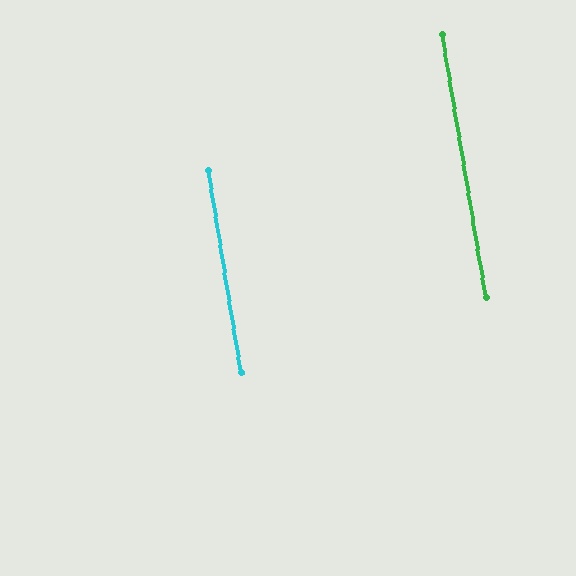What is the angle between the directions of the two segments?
Approximately 0 degrees.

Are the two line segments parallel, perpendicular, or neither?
Parallel — their directions differ by only 0.5°.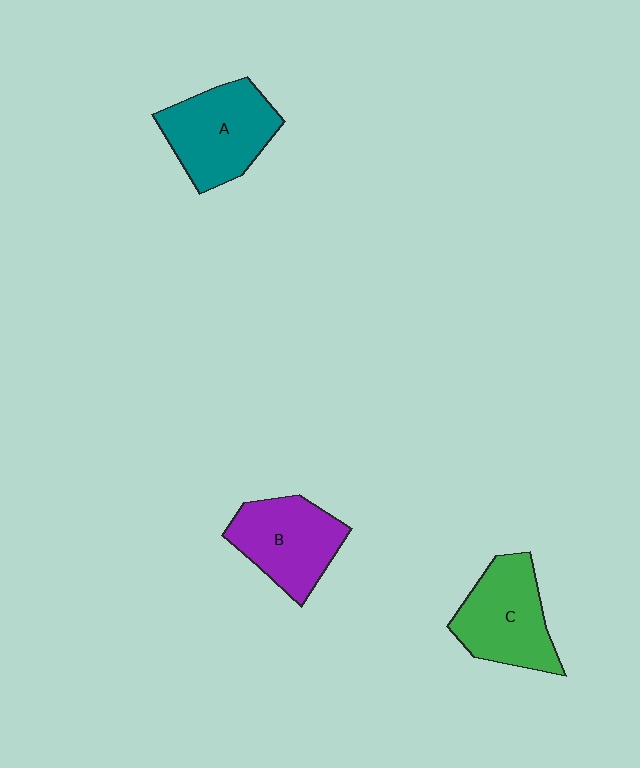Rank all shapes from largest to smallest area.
From largest to smallest: A (teal), C (green), B (purple).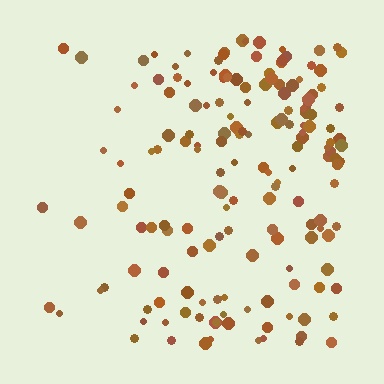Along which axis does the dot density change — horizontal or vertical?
Horizontal.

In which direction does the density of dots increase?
From left to right, with the right side densest.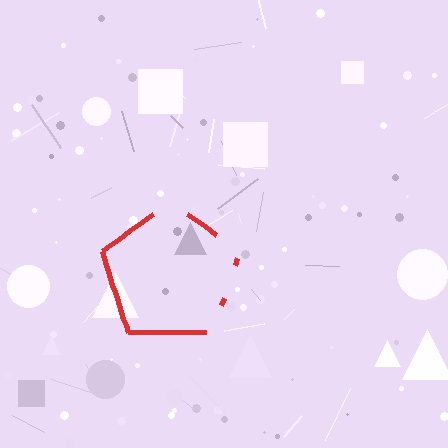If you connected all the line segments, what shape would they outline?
They would outline a pentagon.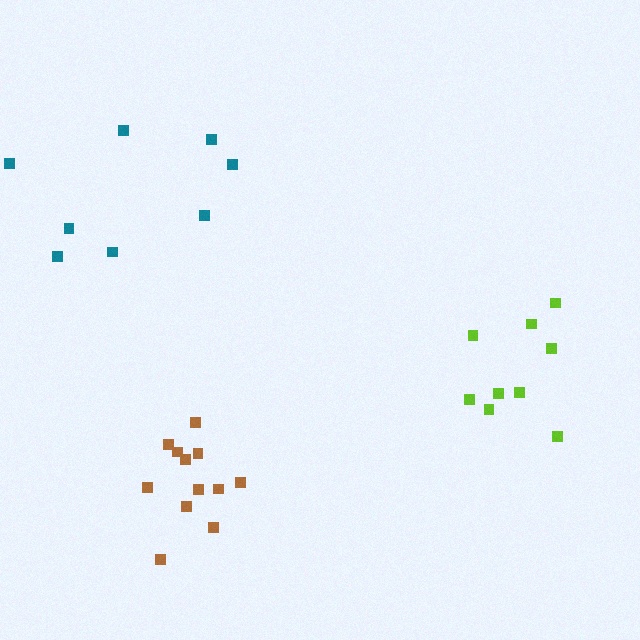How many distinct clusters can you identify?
There are 3 distinct clusters.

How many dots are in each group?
Group 1: 8 dots, Group 2: 12 dots, Group 3: 9 dots (29 total).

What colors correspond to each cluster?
The clusters are colored: teal, brown, lime.